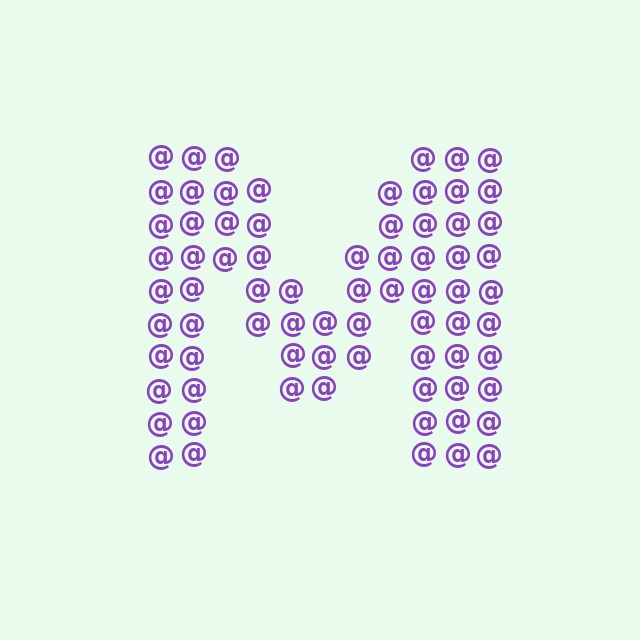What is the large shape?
The large shape is the letter M.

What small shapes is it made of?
It is made of small at signs.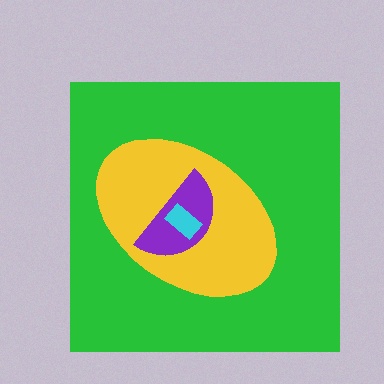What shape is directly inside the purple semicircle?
The cyan rectangle.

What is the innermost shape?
The cyan rectangle.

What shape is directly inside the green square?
The yellow ellipse.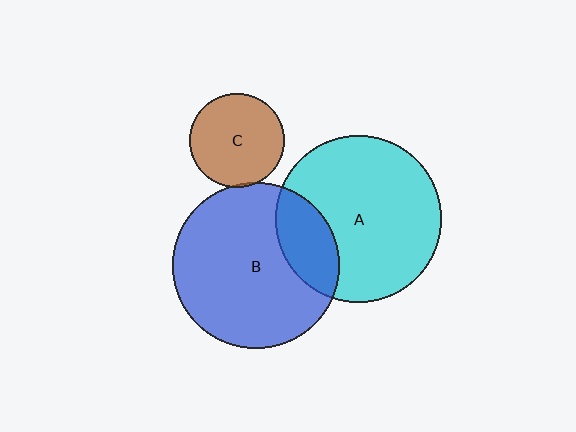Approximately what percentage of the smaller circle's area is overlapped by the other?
Approximately 20%.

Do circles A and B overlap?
Yes.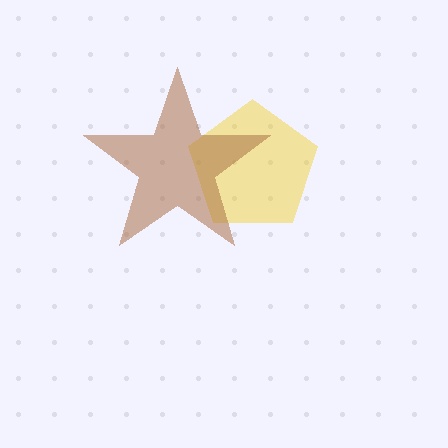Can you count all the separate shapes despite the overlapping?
Yes, there are 2 separate shapes.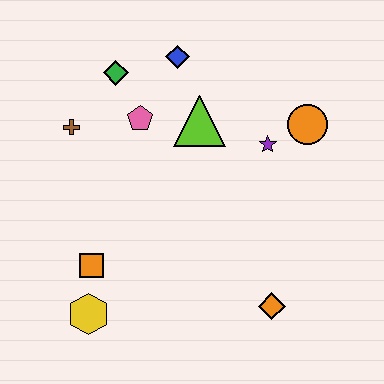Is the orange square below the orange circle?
Yes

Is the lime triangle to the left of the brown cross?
No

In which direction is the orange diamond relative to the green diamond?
The orange diamond is below the green diamond.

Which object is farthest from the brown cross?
The orange diamond is farthest from the brown cross.